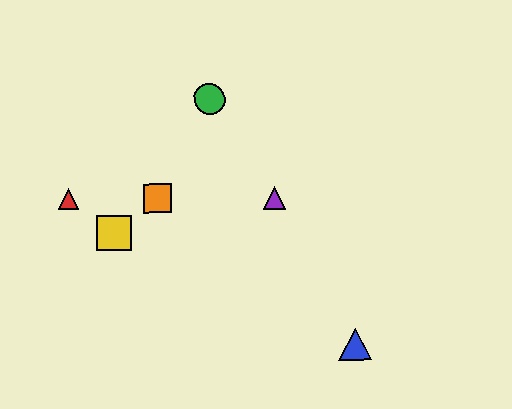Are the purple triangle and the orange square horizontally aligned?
Yes, both are at y≈198.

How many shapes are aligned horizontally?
3 shapes (the red triangle, the purple triangle, the orange square) are aligned horizontally.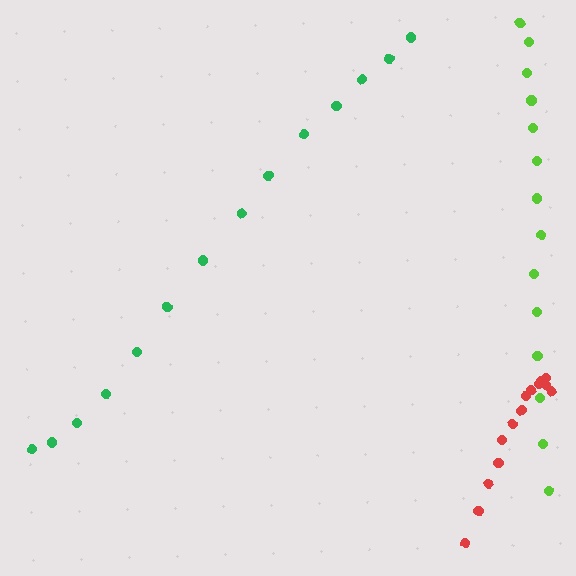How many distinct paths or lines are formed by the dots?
There are 3 distinct paths.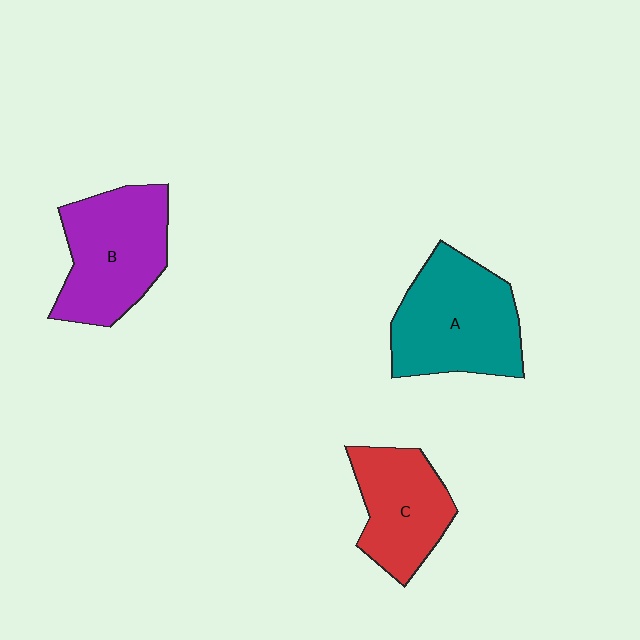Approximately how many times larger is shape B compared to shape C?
Approximately 1.3 times.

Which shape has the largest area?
Shape A (teal).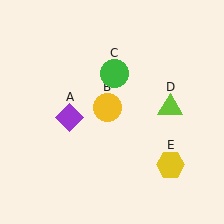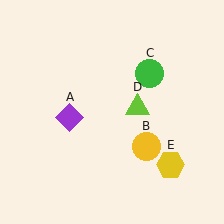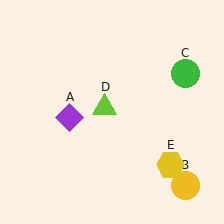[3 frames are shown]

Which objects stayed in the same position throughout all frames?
Purple diamond (object A) and yellow hexagon (object E) remained stationary.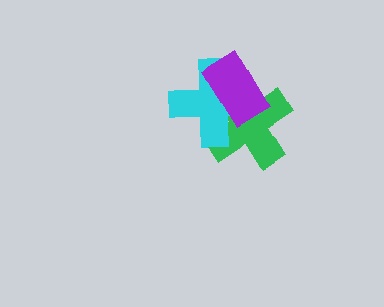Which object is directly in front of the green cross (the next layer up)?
The cyan cross is directly in front of the green cross.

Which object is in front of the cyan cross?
The purple rectangle is in front of the cyan cross.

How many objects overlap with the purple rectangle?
2 objects overlap with the purple rectangle.